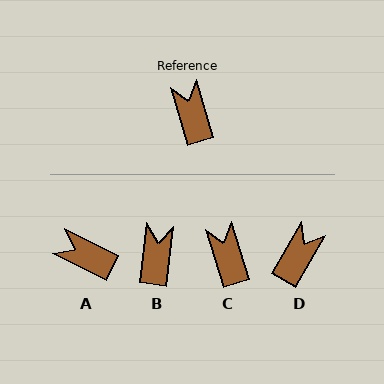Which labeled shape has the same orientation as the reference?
C.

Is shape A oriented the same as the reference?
No, it is off by about 47 degrees.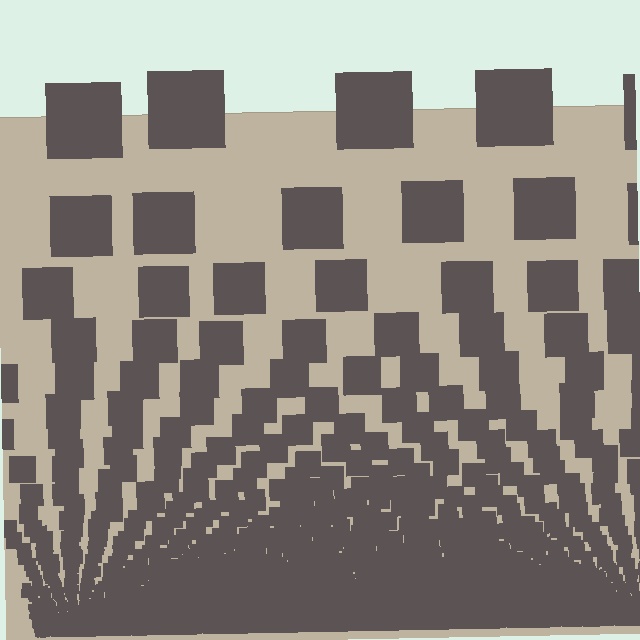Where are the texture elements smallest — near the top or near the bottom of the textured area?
Near the bottom.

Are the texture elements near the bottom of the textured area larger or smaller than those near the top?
Smaller. The gradient is inverted — elements near the bottom are smaller and denser.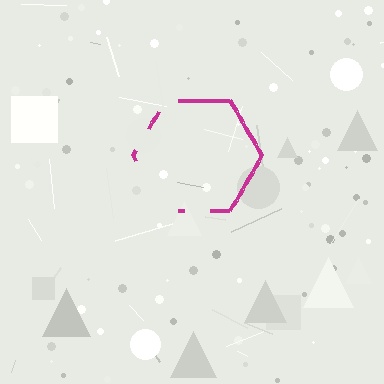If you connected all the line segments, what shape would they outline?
They would outline a hexagon.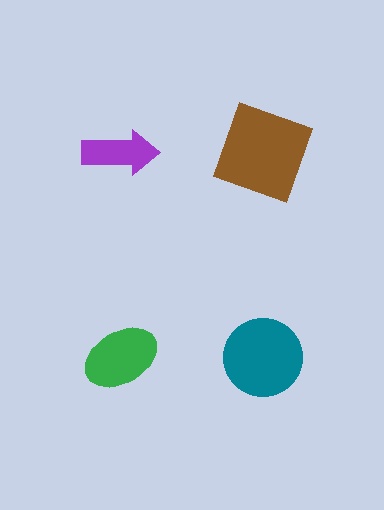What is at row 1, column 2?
A brown square.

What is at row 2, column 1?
A green ellipse.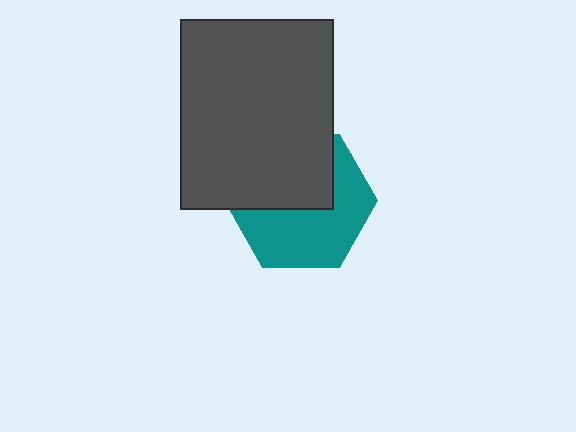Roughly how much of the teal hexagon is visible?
About half of it is visible (roughly 55%).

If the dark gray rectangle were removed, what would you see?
You would see the complete teal hexagon.